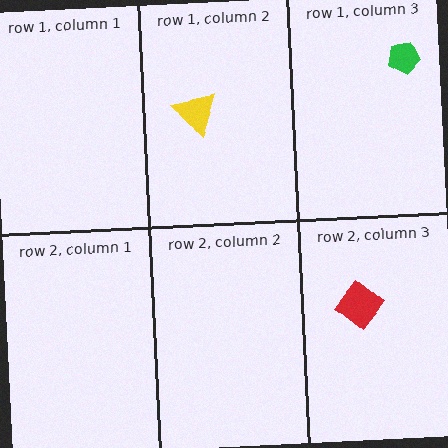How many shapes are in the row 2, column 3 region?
1.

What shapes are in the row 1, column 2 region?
The yellow triangle.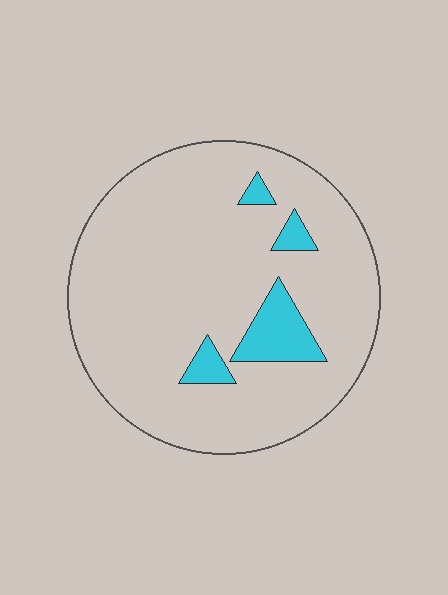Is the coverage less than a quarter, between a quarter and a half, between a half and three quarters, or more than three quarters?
Less than a quarter.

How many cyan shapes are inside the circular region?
4.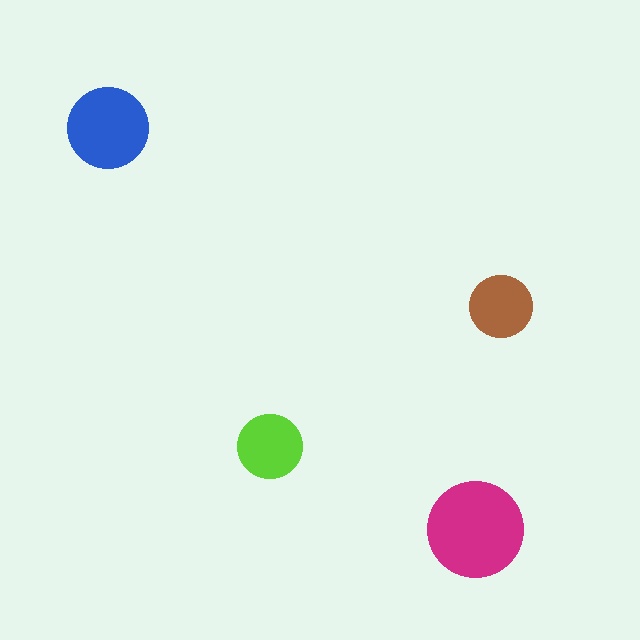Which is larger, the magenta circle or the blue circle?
The magenta one.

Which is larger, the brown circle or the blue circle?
The blue one.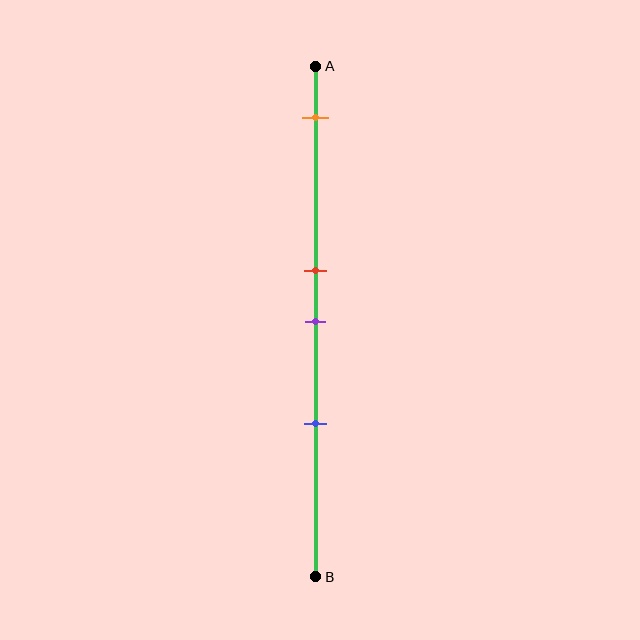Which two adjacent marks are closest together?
The red and purple marks are the closest adjacent pair.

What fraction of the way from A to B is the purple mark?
The purple mark is approximately 50% (0.5) of the way from A to B.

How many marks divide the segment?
There are 4 marks dividing the segment.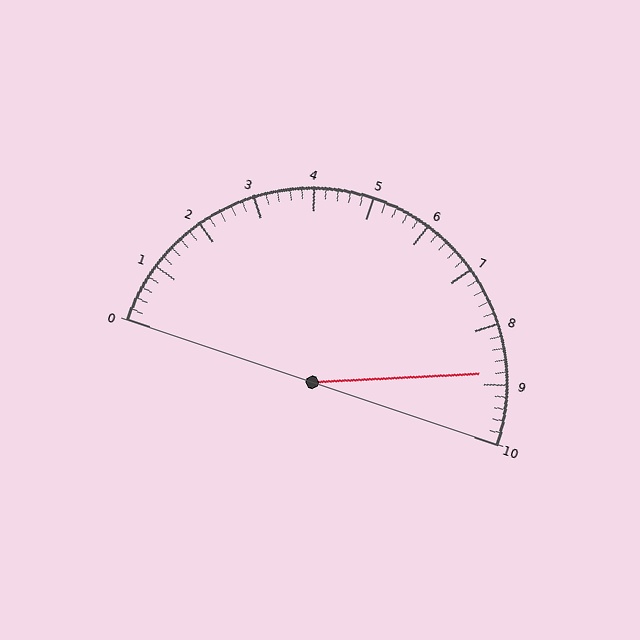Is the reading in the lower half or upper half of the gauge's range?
The reading is in the upper half of the range (0 to 10).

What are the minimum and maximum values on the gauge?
The gauge ranges from 0 to 10.